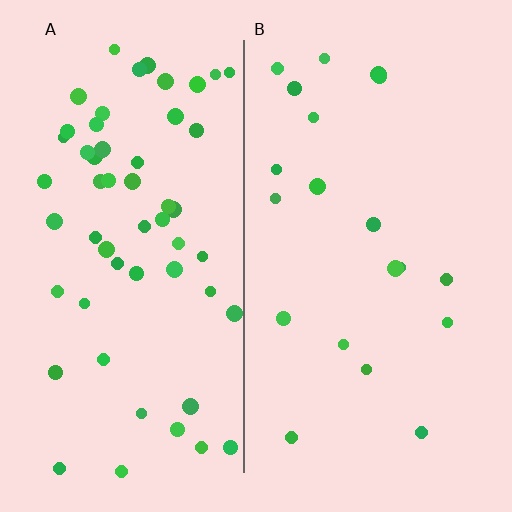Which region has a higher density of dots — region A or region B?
A (the left).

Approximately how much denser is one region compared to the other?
Approximately 2.8× — region A over region B.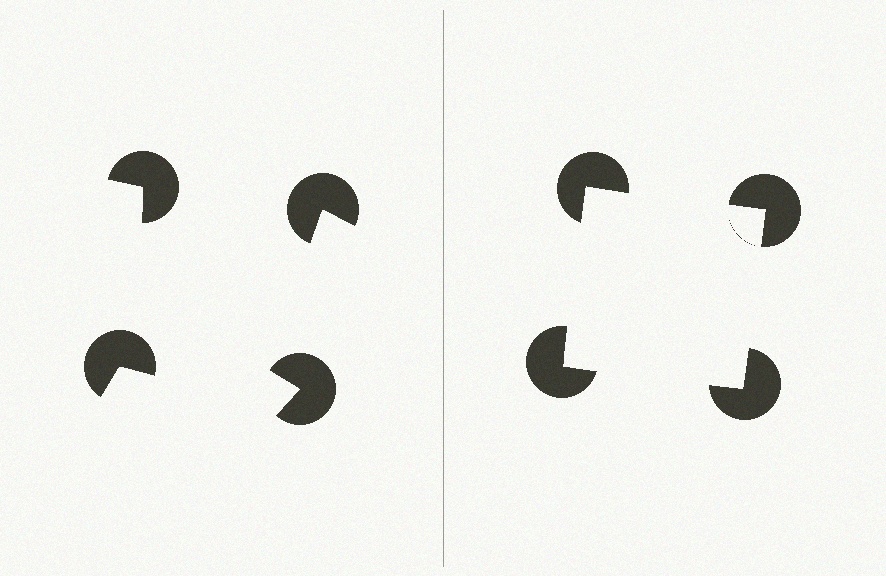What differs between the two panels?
The pac-man discs are positioned identically on both sides; only the wedge orientations differ. On the right they align to a square; on the left they are misaligned.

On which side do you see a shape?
An illusory square appears on the right side. On the left side the wedge cuts are rotated, so no coherent shape forms.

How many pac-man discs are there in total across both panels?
8 — 4 on each side.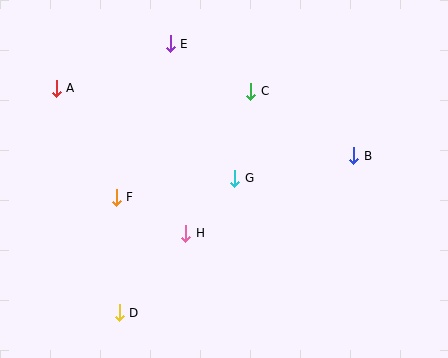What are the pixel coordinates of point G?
Point G is at (235, 178).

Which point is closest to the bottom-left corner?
Point D is closest to the bottom-left corner.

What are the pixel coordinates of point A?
Point A is at (56, 88).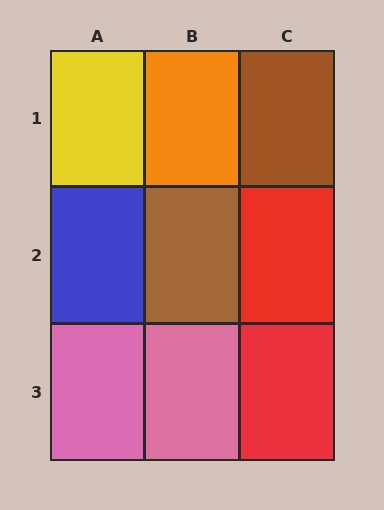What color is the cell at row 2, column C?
Red.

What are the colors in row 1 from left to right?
Yellow, orange, brown.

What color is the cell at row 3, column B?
Pink.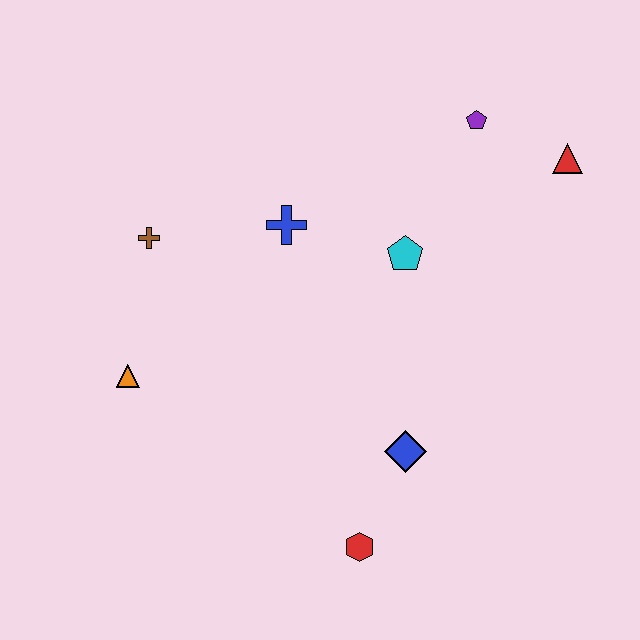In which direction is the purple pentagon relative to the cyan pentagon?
The purple pentagon is above the cyan pentagon.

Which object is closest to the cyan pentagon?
The blue cross is closest to the cyan pentagon.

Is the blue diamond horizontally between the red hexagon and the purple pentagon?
Yes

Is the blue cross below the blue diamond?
No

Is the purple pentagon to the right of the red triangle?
No